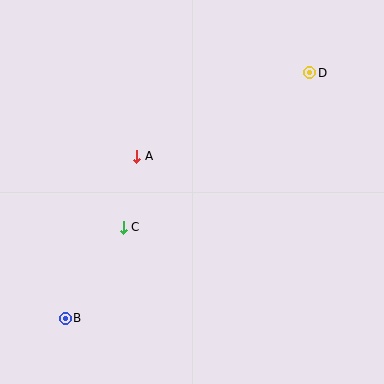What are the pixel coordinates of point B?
Point B is at (65, 318).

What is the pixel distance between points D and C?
The distance between D and C is 242 pixels.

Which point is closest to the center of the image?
Point A at (137, 156) is closest to the center.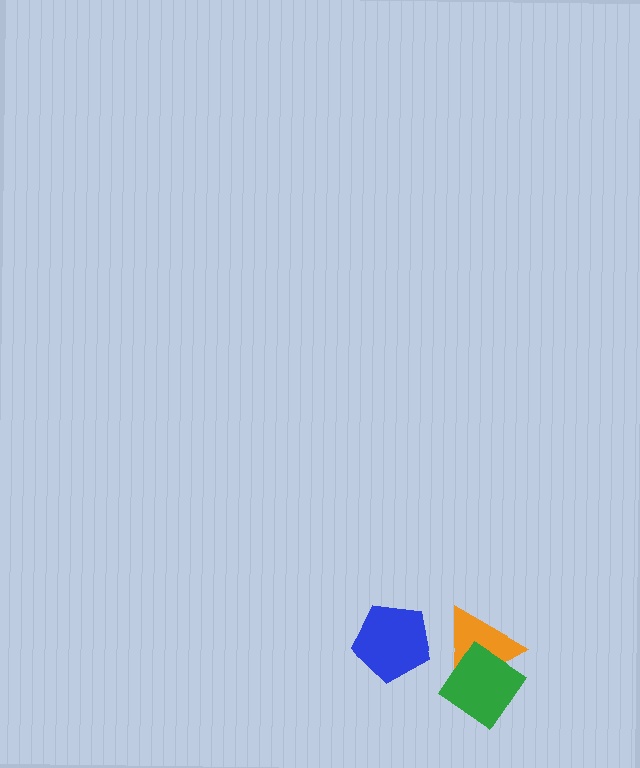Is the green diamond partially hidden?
No, no other shape covers it.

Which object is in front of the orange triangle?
The green diamond is in front of the orange triangle.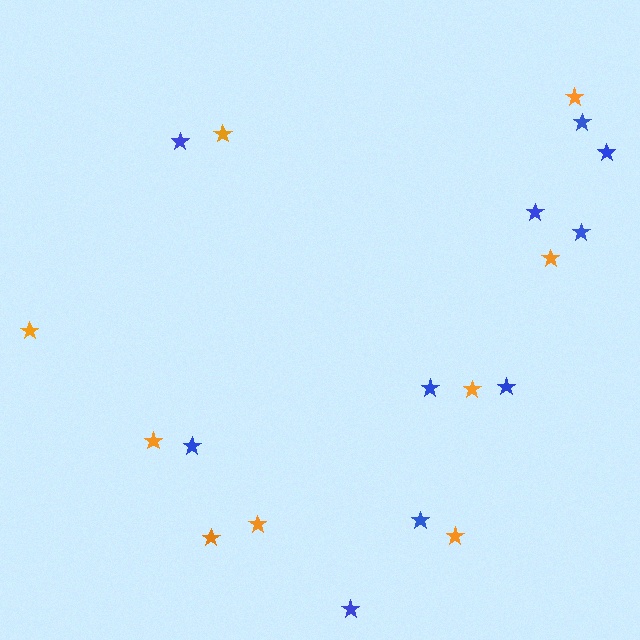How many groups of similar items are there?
There are 2 groups: one group of blue stars (10) and one group of orange stars (9).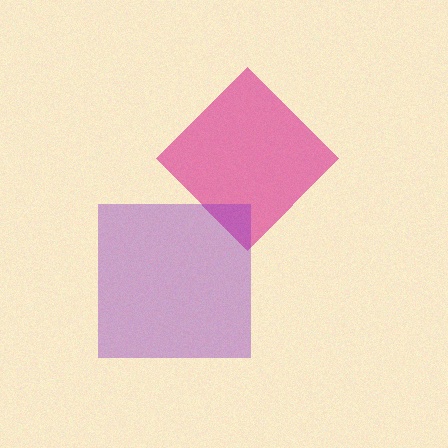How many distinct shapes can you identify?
There are 2 distinct shapes: a magenta diamond, a purple square.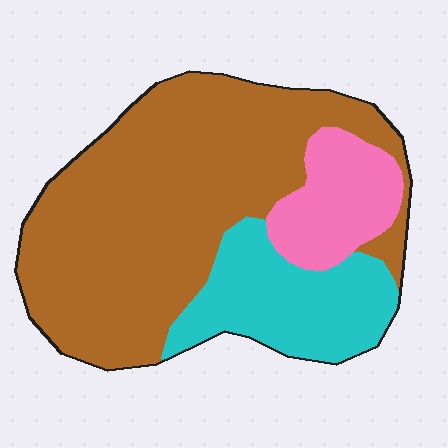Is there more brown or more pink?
Brown.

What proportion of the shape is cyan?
Cyan covers 22% of the shape.